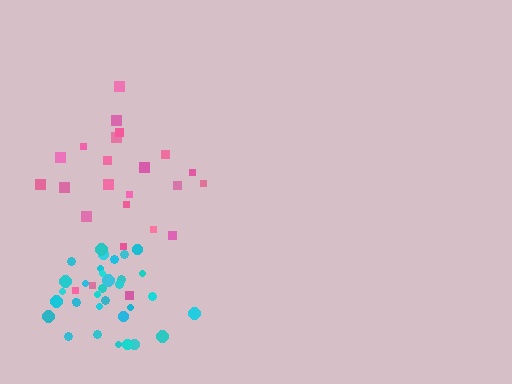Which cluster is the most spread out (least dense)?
Pink.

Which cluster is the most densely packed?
Cyan.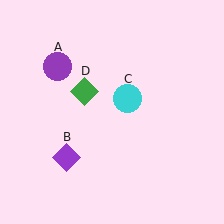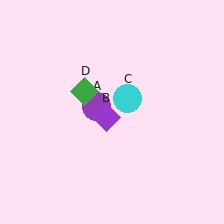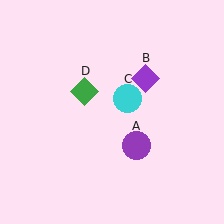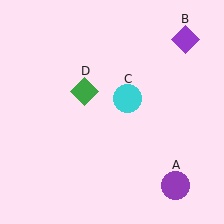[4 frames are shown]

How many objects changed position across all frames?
2 objects changed position: purple circle (object A), purple diamond (object B).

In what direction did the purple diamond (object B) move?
The purple diamond (object B) moved up and to the right.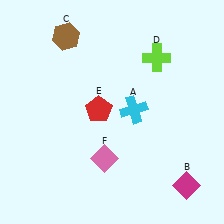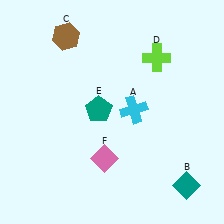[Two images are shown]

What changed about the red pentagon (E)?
In Image 1, E is red. In Image 2, it changed to teal.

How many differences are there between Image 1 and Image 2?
There are 2 differences between the two images.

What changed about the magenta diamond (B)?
In Image 1, B is magenta. In Image 2, it changed to teal.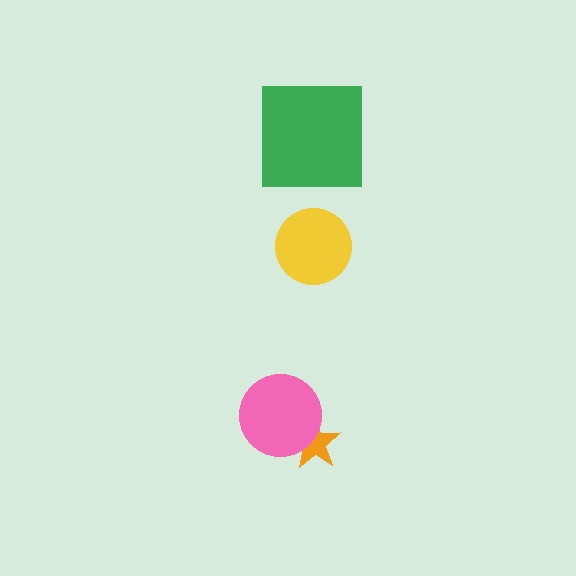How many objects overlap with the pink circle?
1 object overlaps with the pink circle.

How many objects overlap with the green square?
0 objects overlap with the green square.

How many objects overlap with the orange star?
1 object overlaps with the orange star.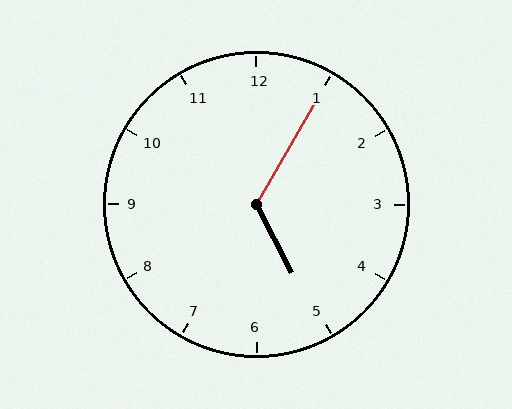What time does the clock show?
5:05.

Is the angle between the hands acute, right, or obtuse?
It is obtuse.